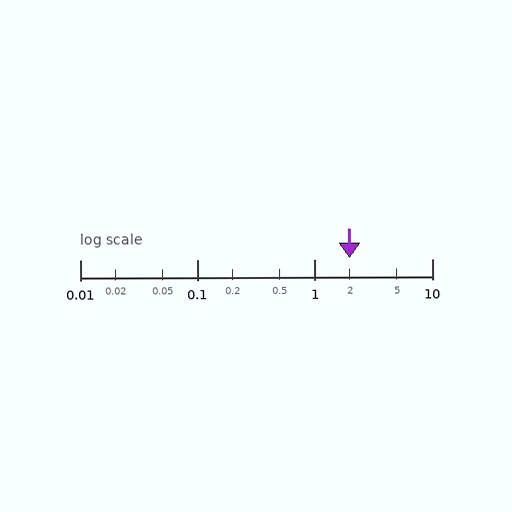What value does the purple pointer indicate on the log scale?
The pointer indicates approximately 2.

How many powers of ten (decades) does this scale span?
The scale spans 3 decades, from 0.01 to 10.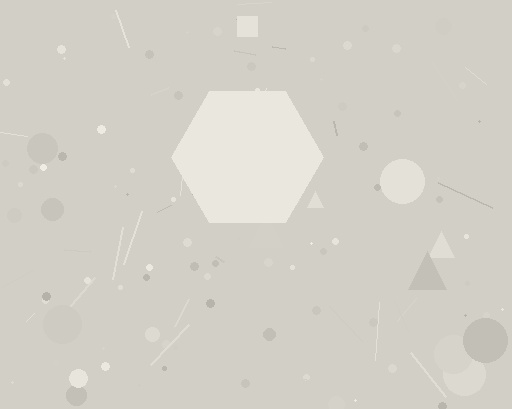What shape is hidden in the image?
A hexagon is hidden in the image.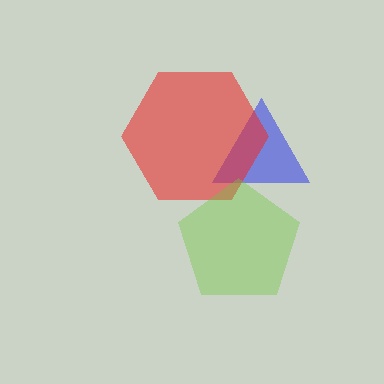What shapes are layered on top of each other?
The layered shapes are: a blue triangle, a red hexagon, a lime pentagon.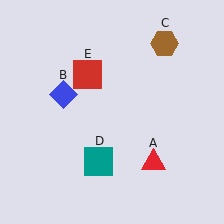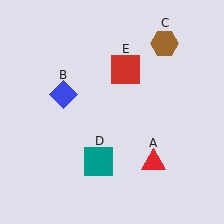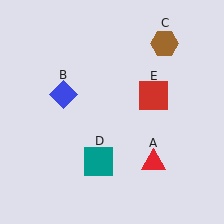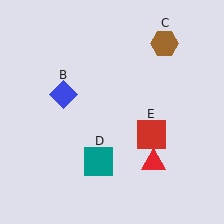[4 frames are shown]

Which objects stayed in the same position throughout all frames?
Red triangle (object A) and blue diamond (object B) and brown hexagon (object C) and teal square (object D) remained stationary.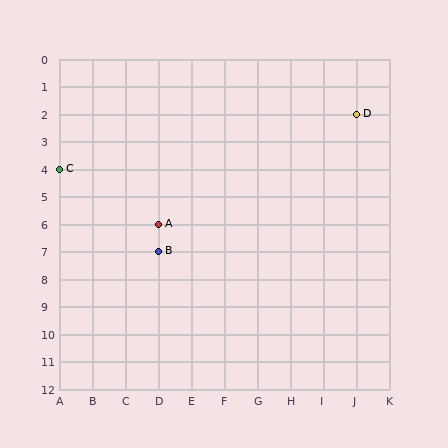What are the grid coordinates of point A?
Point A is at grid coordinates (D, 6).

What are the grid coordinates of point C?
Point C is at grid coordinates (A, 4).